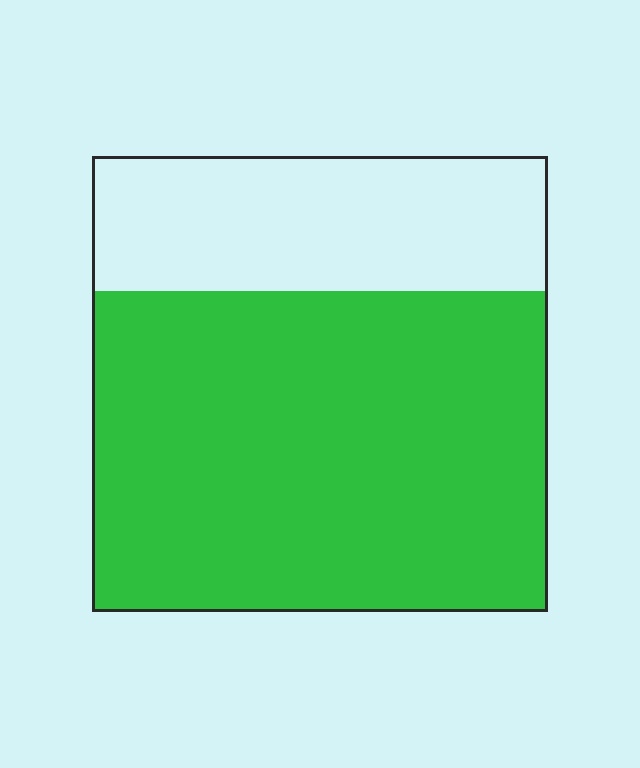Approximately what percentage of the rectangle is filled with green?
Approximately 70%.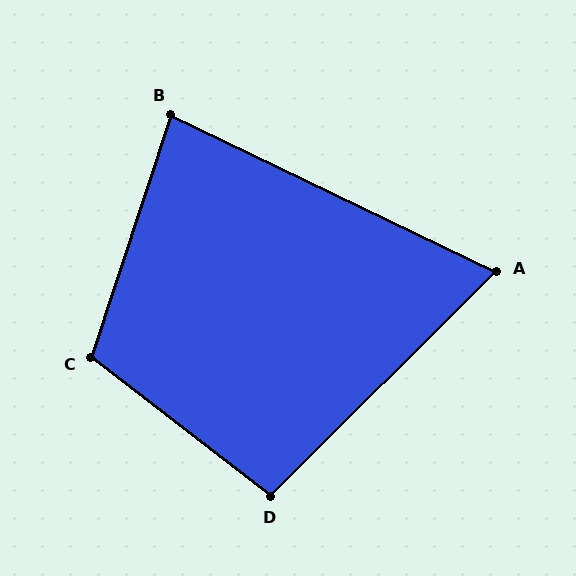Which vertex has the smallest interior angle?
A, at approximately 71 degrees.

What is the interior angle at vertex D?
Approximately 97 degrees (obtuse).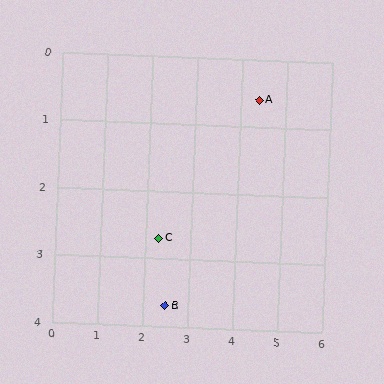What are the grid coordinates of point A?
Point A is at approximately (4.4, 0.6).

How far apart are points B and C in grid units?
Points B and C are about 1.0 grid units apart.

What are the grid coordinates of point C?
Point C is at approximately (2.3, 2.7).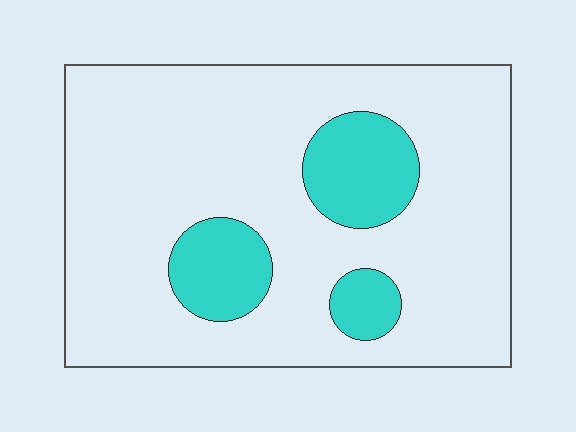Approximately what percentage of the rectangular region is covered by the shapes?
Approximately 15%.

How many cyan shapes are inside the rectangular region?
3.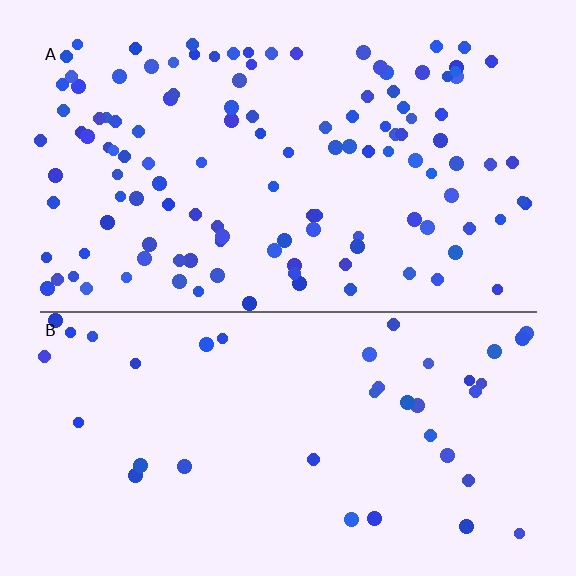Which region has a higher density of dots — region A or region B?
A (the top).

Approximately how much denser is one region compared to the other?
Approximately 3.1× — region A over region B.